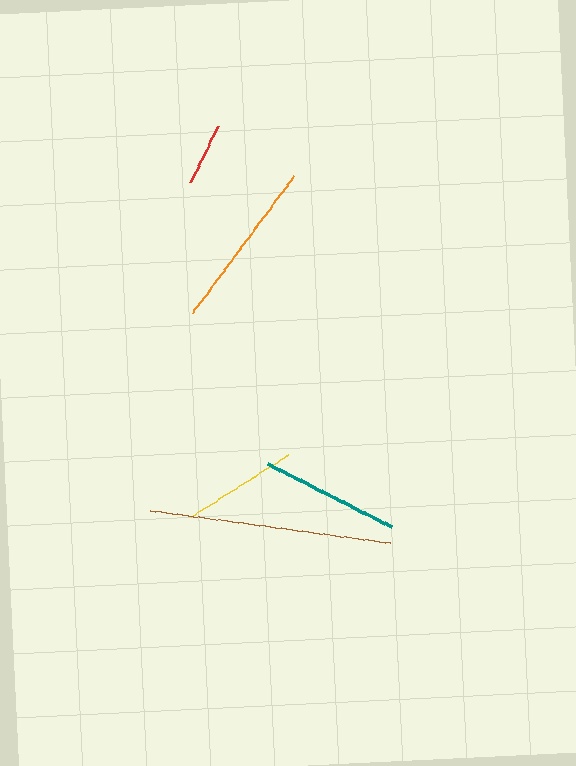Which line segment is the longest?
The brown line is the longest at approximately 242 pixels.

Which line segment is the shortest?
The red line is the shortest at approximately 63 pixels.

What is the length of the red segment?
The red segment is approximately 63 pixels long.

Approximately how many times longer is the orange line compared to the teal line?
The orange line is approximately 1.2 times the length of the teal line.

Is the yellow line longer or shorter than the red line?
The yellow line is longer than the red line.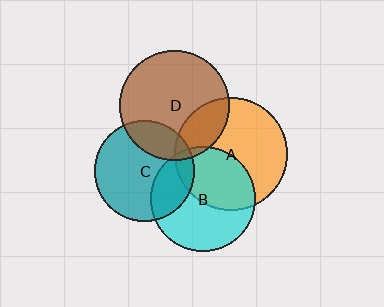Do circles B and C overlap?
Yes.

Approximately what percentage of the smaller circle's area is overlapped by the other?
Approximately 25%.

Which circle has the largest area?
Circle A (orange).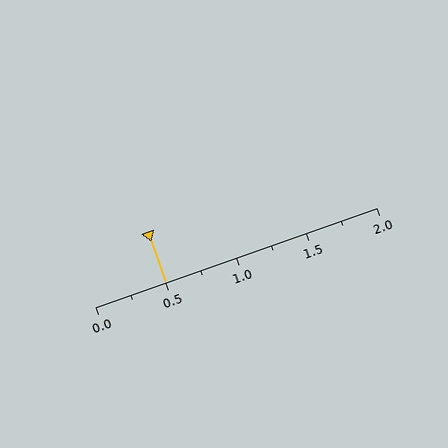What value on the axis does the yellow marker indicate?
The marker indicates approximately 0.5.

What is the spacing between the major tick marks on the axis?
The major ticks are spaced 0.5 apart.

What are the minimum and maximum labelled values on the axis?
The axis runs from 0.0 to 2.0.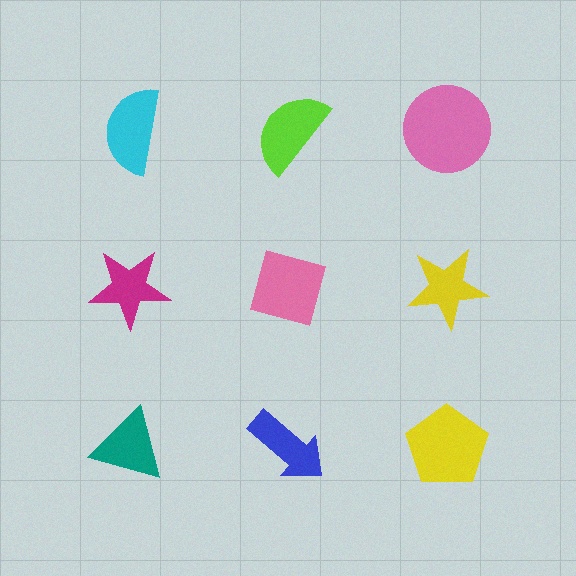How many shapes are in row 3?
3 shapes.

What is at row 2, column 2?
A pink square.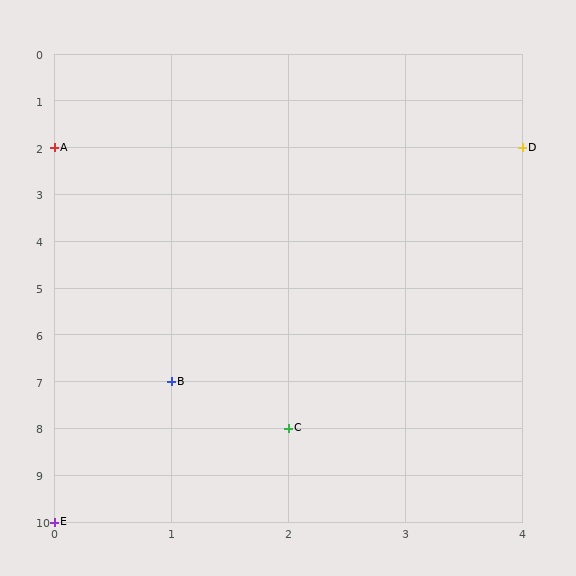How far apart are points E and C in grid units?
Points E and C are 2 columns and 2 rows apart (about 2.8 grid units diagonally).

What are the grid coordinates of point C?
Point C is at grid coordinates (2, 8).